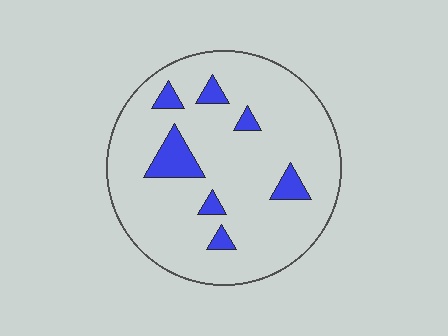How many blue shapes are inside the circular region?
7.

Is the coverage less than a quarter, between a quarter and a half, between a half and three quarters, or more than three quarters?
Less than a quarter.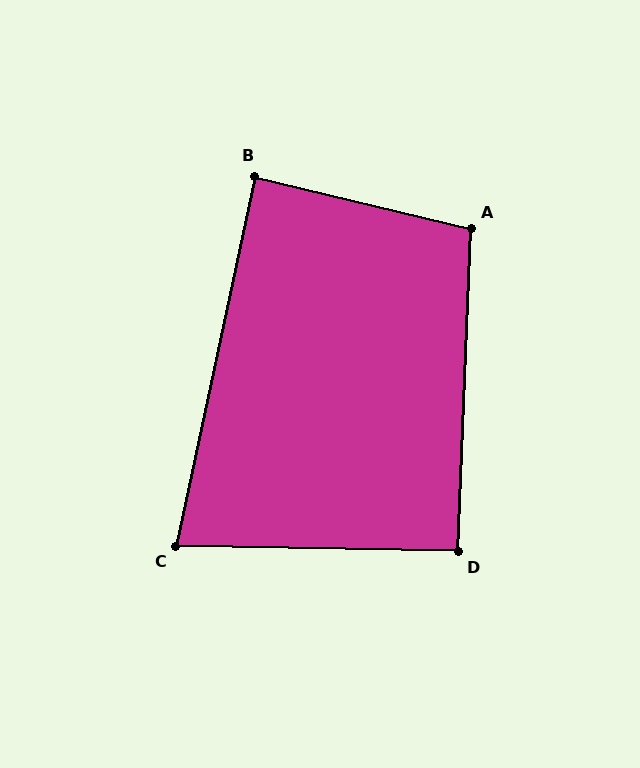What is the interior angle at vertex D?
Approximately 91 degrees (approximately right).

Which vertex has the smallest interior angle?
C, at approximately 79 degrees.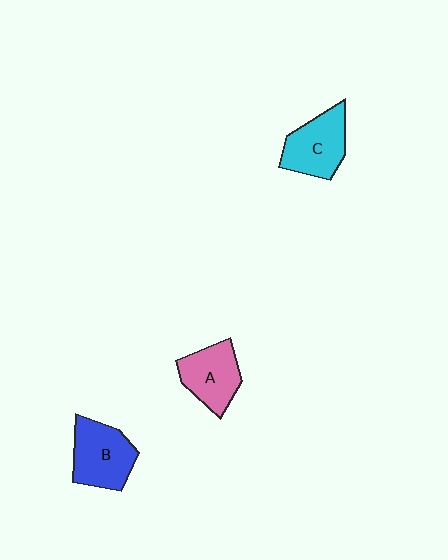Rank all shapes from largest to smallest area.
From largest to smallest: B (blue), C (cyan), A (pink).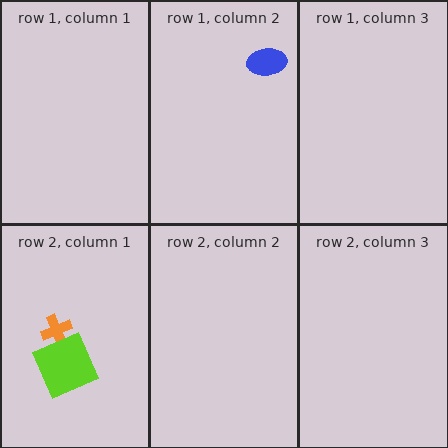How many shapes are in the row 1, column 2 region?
1.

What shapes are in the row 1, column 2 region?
The blue ellipse.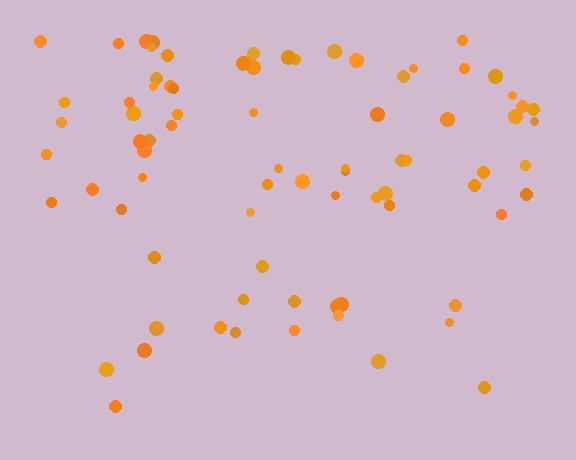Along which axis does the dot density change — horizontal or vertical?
Vertical.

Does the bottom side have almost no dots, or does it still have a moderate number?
Still a moderate number, just noticeably fewer than the top.